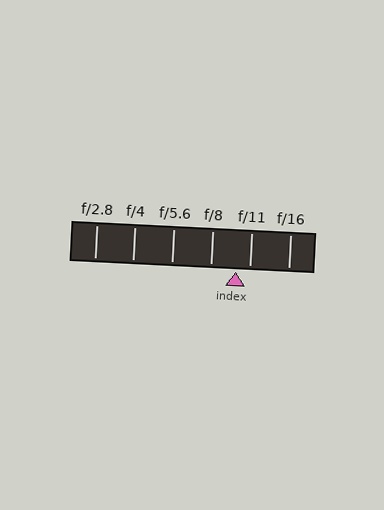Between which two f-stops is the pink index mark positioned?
The index mark is between f/8 and f/11.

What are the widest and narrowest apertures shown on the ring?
The widest aperture shown is f/2.8 and the narrowest is f/16.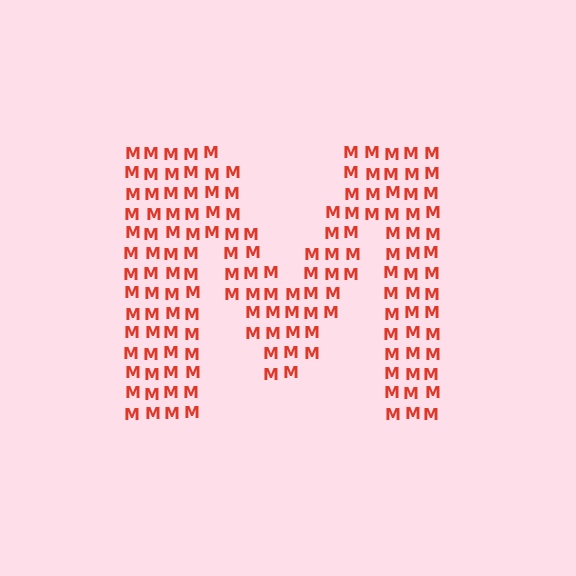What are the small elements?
The small elements are letter M's.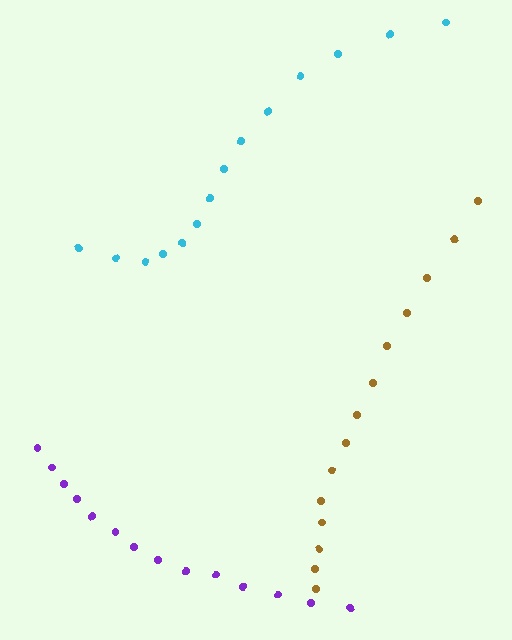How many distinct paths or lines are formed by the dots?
There are 3 distinct paths.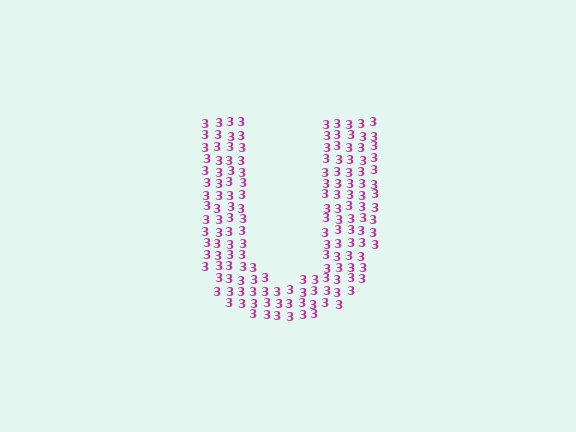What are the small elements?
The small elements are digit 3's.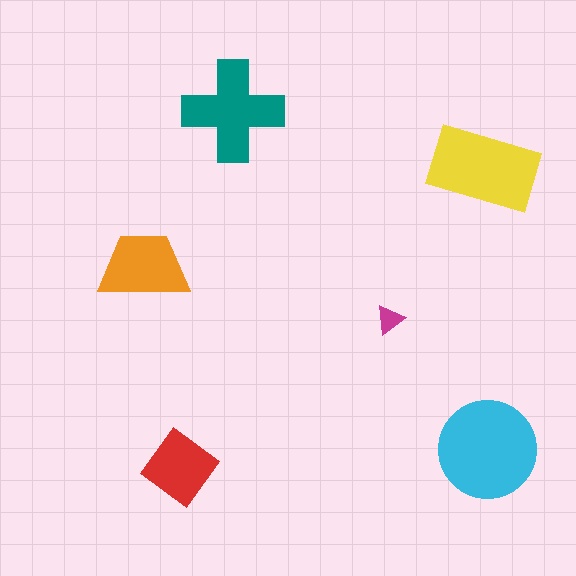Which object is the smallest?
The magenta triangle.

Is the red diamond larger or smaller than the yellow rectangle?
Smaller.